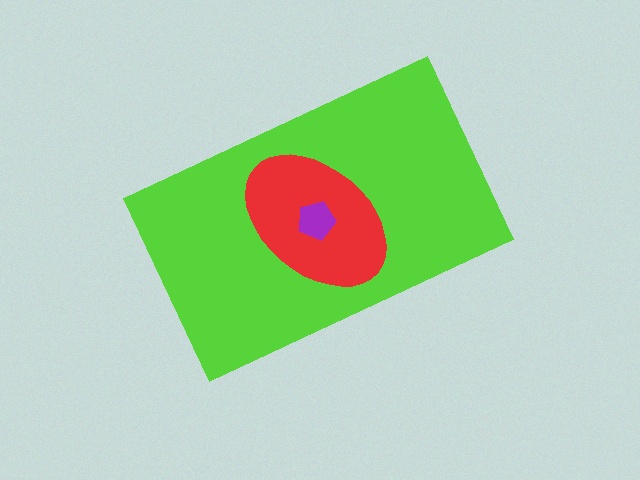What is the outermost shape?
The lime rectangle.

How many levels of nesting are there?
3.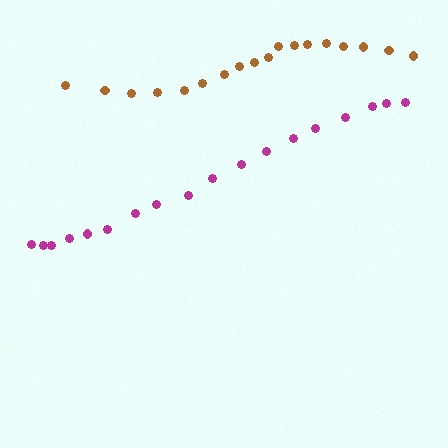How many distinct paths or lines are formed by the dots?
There are 2 distinct paths.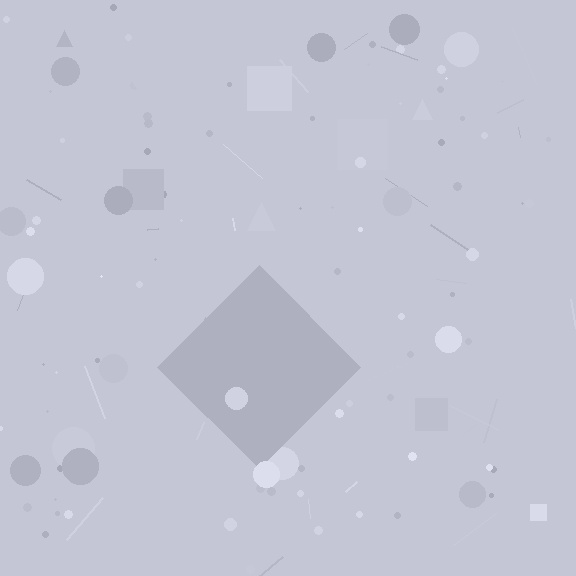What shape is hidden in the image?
A diamond is hidden in the image.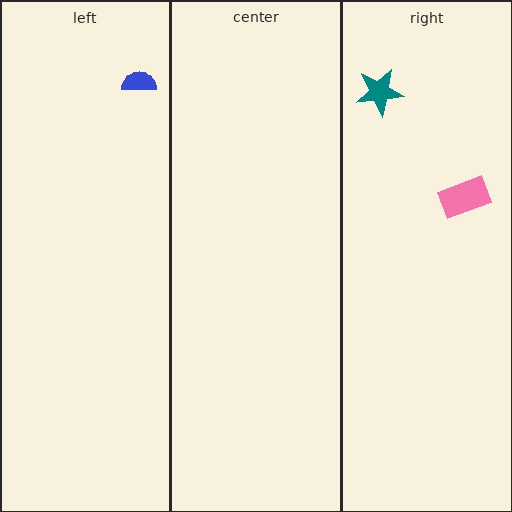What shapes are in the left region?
The blue semicircle.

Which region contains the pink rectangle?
The right region.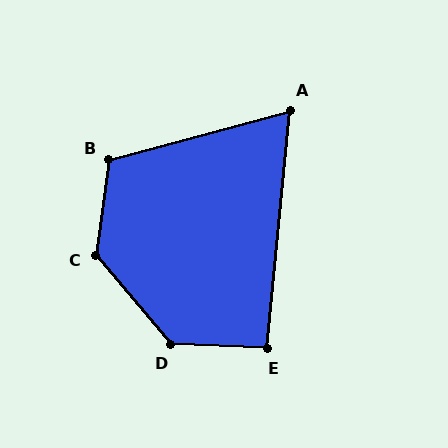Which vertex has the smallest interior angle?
A, at approximately 69 degrees.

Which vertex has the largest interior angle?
C, at approximately 132 degrees.